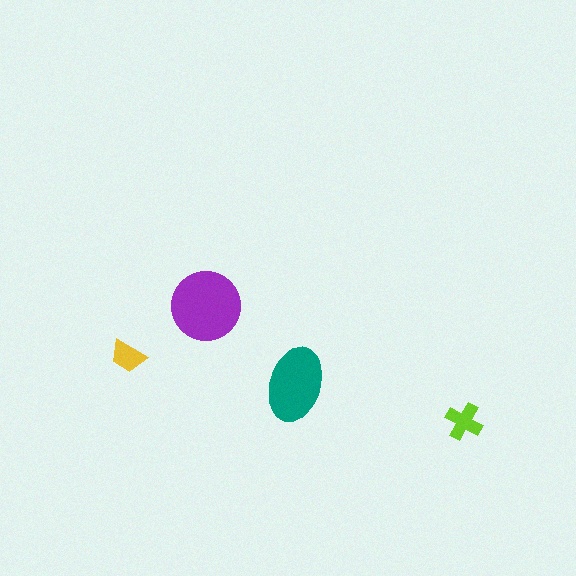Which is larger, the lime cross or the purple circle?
The purple circle.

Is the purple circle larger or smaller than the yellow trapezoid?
Larger.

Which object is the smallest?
The yellow trapezoid.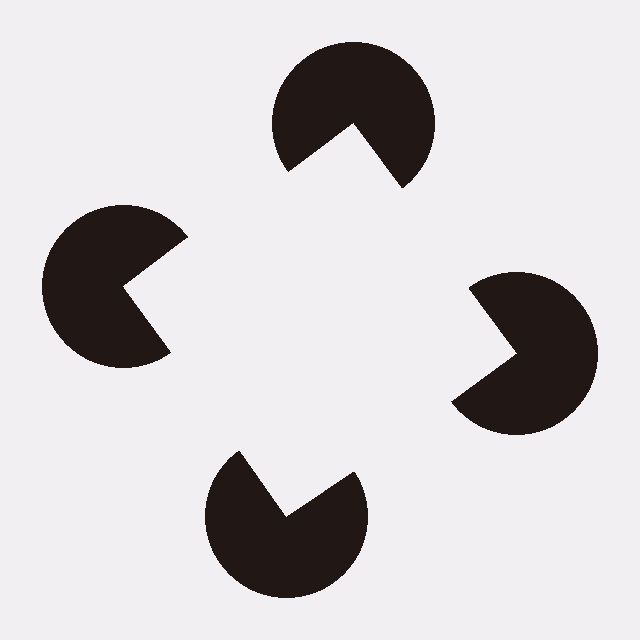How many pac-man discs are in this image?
There are 4 — one at each vertex of the illusory square.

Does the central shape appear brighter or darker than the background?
It typically appears slightly brighter than the background, even though no actual brightness change is drawn.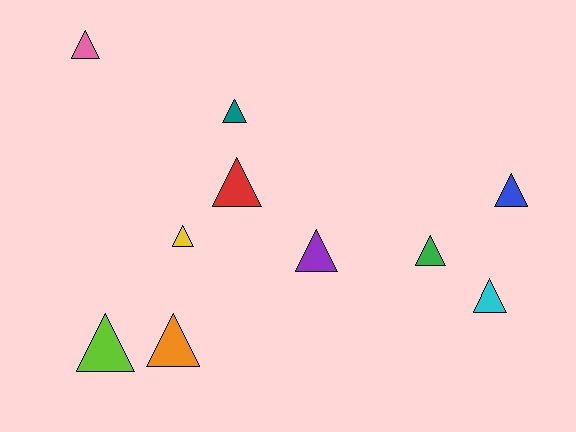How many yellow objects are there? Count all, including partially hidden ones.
There is 1 yellow object.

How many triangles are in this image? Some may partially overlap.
There are 10 triangles.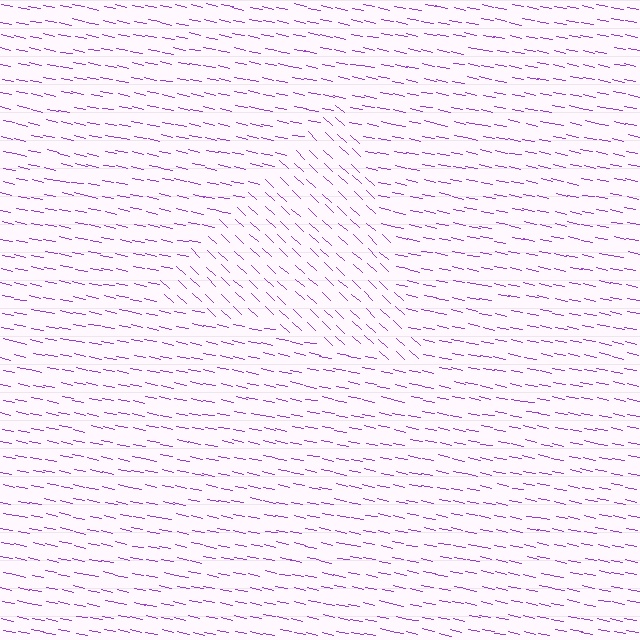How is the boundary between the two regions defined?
The boundary is defined purely by a change in line orientation (approximately 31 degrees difference). All lines are the same color and thickness.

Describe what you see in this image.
The image is filled with small purple line segments. A triangle region in the image has lines oriented differently from the surrounding lines, creating a visible texture boundary.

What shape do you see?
I see a triangle.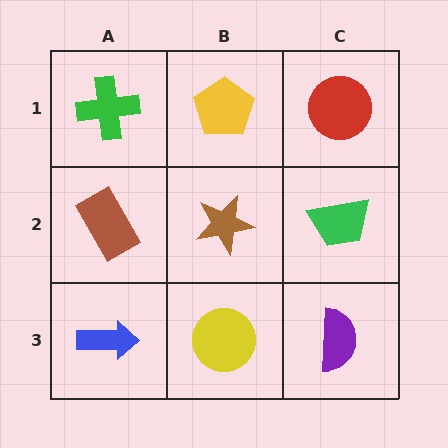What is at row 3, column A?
A blue arrow.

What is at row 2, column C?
A green trapezoid.